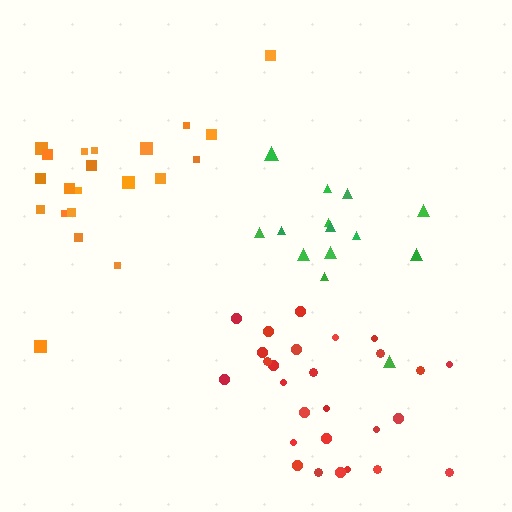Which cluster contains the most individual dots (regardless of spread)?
Red (28).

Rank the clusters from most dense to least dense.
red, green, orange.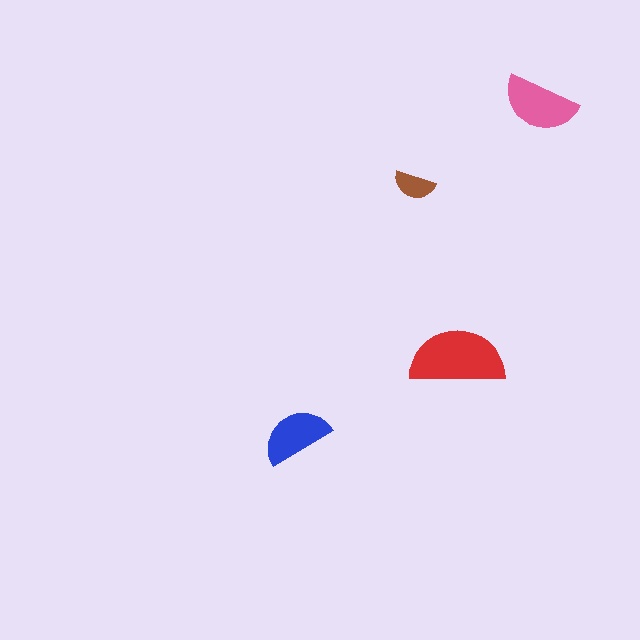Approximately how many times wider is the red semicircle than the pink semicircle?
About 1.5 times wider.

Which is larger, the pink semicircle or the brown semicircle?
The pink one.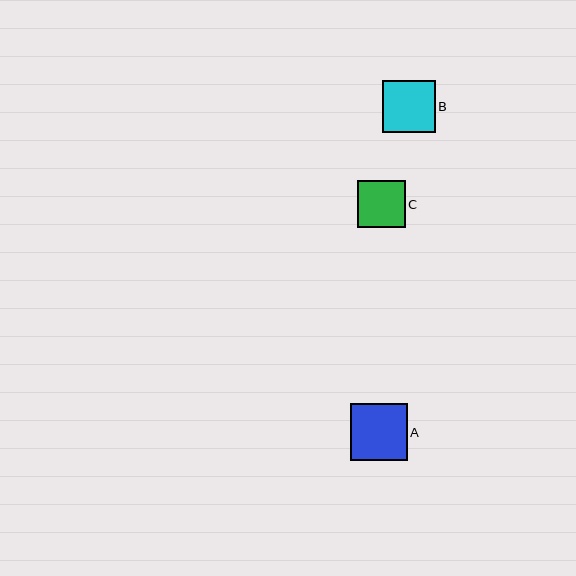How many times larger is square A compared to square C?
Square A is approximately 1.2 times the size of square C.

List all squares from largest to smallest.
From largest to smallest: A, B, C.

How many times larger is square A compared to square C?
Square A is approximately 1.2 times the size of square C.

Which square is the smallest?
Square C is the smallest with a size of approximately 47 pixels.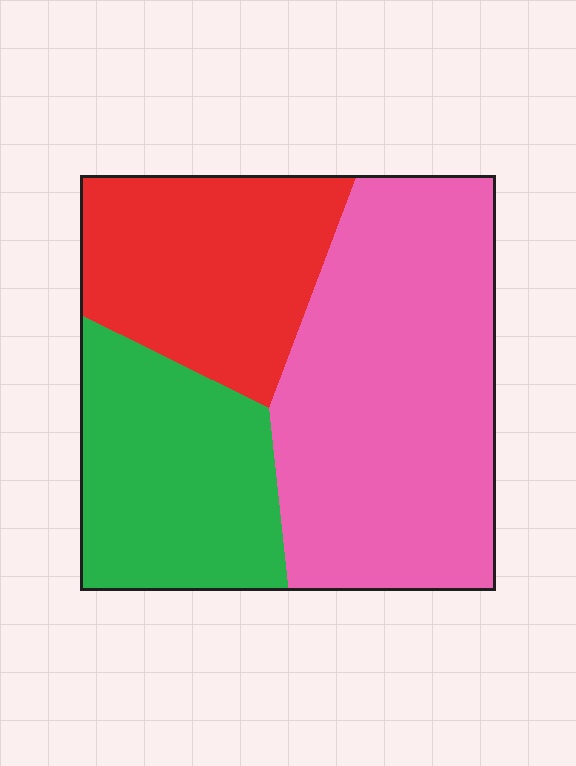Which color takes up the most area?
Pink, at roughly 50%.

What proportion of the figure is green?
Green covers 26% of the figure.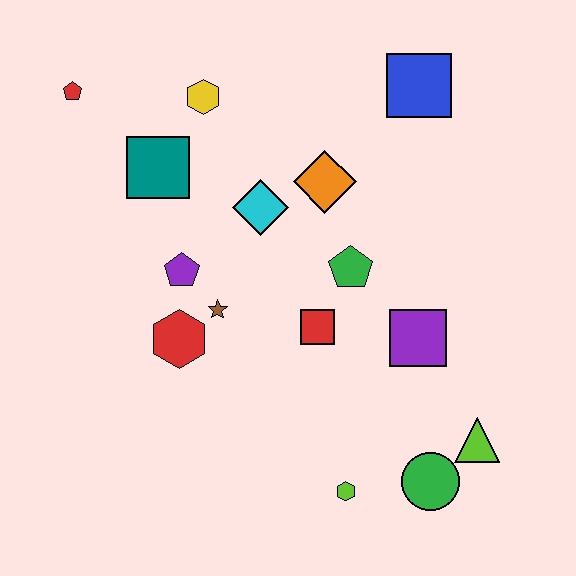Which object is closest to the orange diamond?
The cyan diamond is closest to the orange diamond.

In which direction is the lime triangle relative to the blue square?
The lime triangle is below the blue square.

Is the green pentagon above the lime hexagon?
Yes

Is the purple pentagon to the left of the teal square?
No